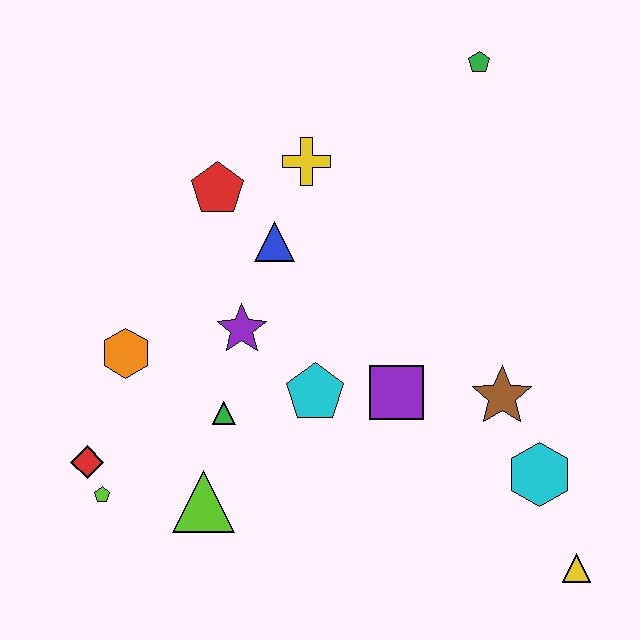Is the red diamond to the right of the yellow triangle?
No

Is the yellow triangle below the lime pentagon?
Yes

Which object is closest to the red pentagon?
The blue triangle is closest to the red pentagon.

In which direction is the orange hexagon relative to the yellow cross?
The orange hexagon is below the yellow cross.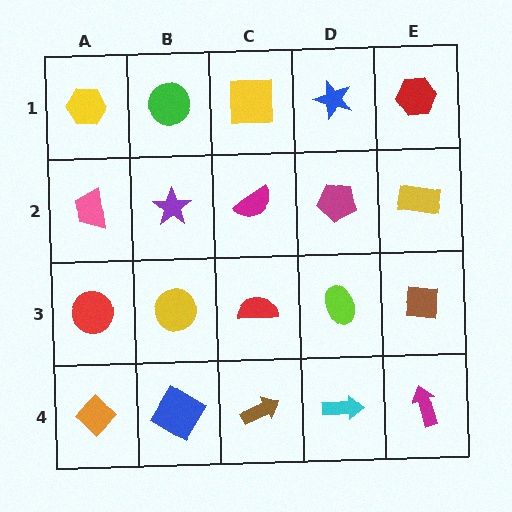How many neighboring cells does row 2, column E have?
3.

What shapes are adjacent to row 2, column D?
A blue star (row 1, column D), a lime ellipse (row 3, column D), a magenta semicircle (row 2, column C), a yellow rectangle (row 2, column E).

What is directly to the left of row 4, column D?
A brown arrow.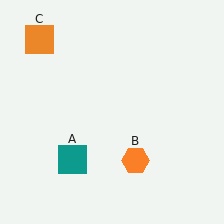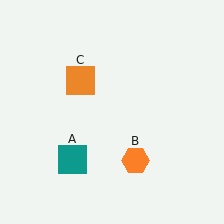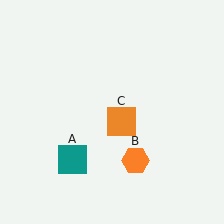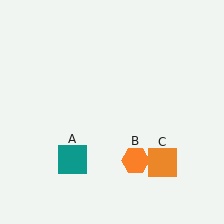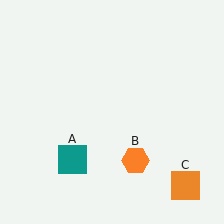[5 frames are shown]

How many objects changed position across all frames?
1 object changed position: orange square (object C).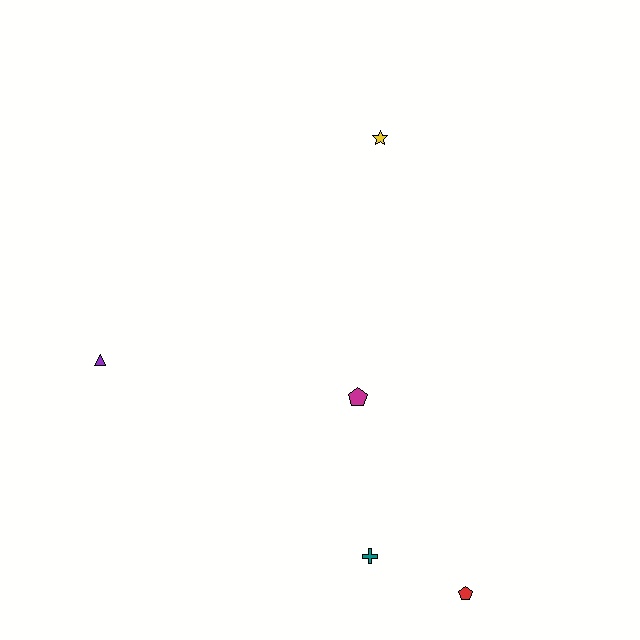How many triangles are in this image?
There is 1 triangle.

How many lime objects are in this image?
There are no lime objects.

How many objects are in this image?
There are 5 objects.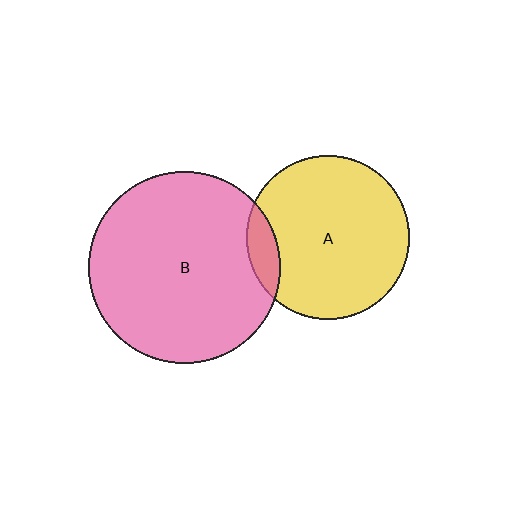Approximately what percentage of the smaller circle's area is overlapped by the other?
Approximately 10%.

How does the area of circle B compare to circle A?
Approximately 1.4 times.